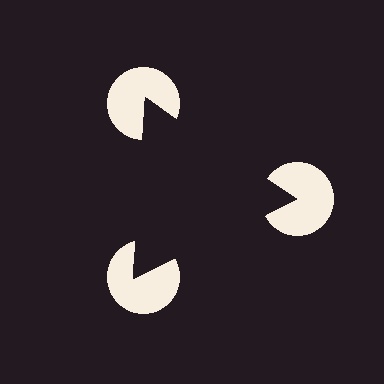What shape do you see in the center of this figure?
An illusory triangle — its edges are inferred from the aligned wedge cuts in the pac-man discs, not physically drawn.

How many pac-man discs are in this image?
There are 3 — one at each vertex of the illusory triangle.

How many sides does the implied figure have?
3 sides.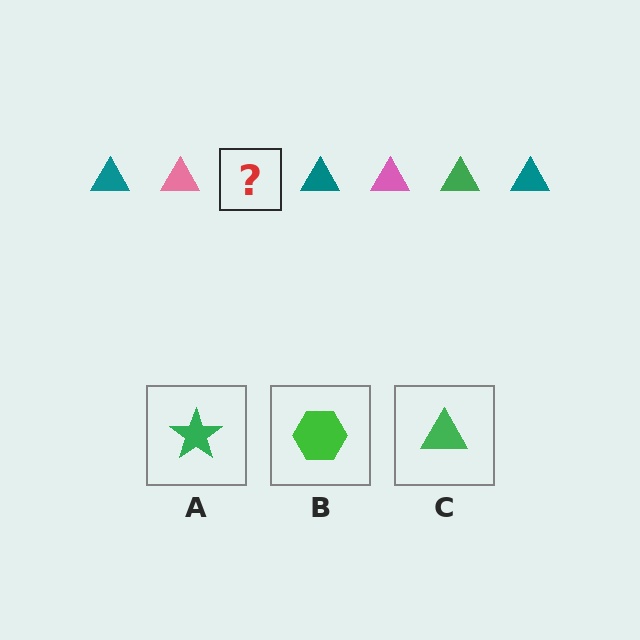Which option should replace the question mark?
Option C.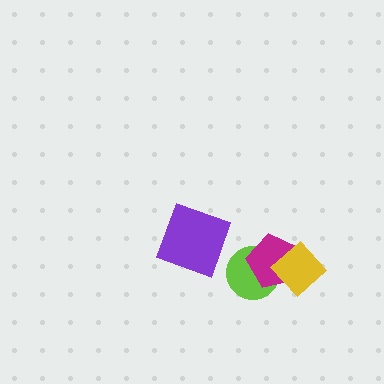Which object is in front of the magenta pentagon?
The yellow diamond is in front of the magenta pentagon.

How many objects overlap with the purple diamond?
0 objects overlap with the purple diamond.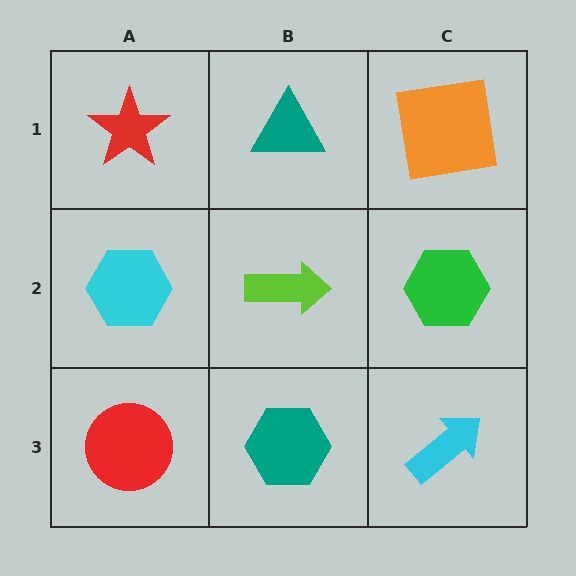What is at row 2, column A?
A cyan hexagon.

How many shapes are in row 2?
3 shapes.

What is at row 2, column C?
A green hexagon.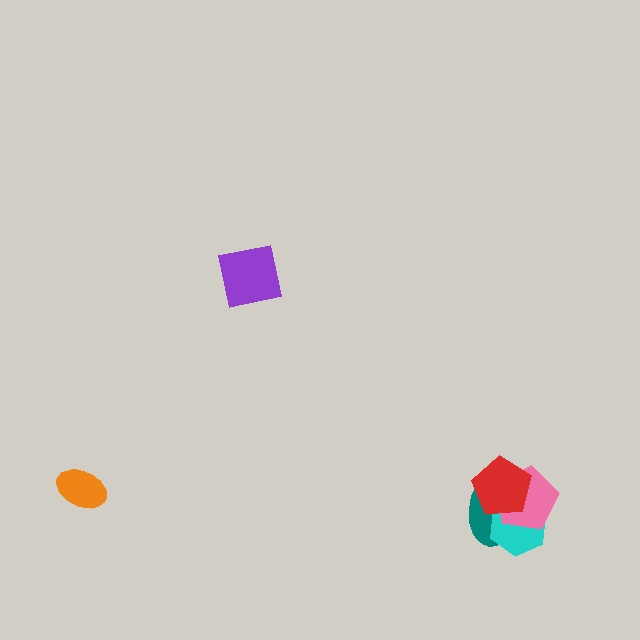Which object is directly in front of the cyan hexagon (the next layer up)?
The pink pentagon is directly in front of the cyan hexagon.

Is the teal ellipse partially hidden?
Yes, it is partially covered by another shape.